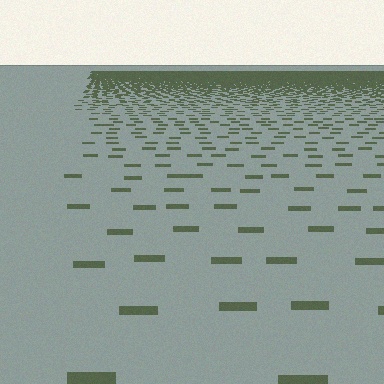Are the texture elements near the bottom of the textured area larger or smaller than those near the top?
Larger. Near the bottom, elements are closer to the viewer and appear at a bigger on-screen size.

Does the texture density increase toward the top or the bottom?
Density increases toward the top.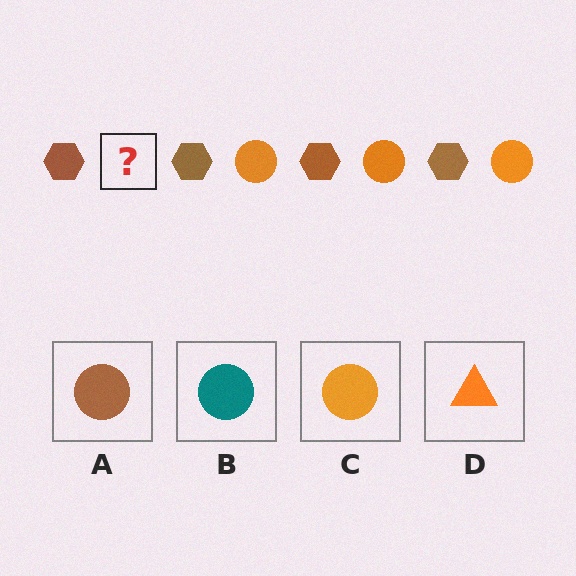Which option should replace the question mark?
Option C.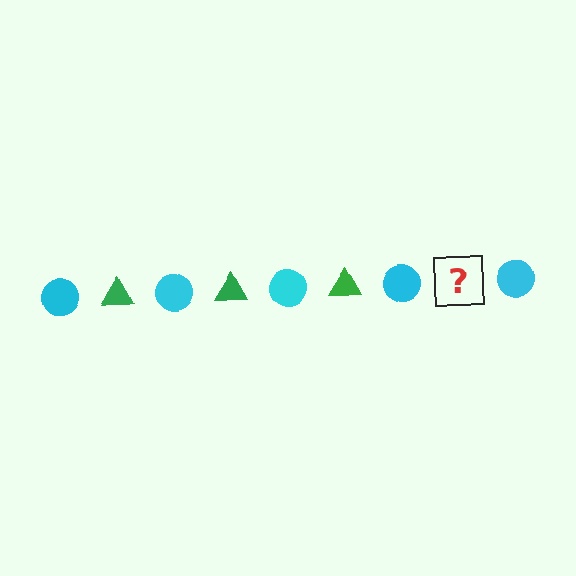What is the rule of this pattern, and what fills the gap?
The rule is that the pattern alternates between cyan circle and green triangle. The gap should be filled with a green triangle.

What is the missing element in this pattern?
The missing element is a green triangle.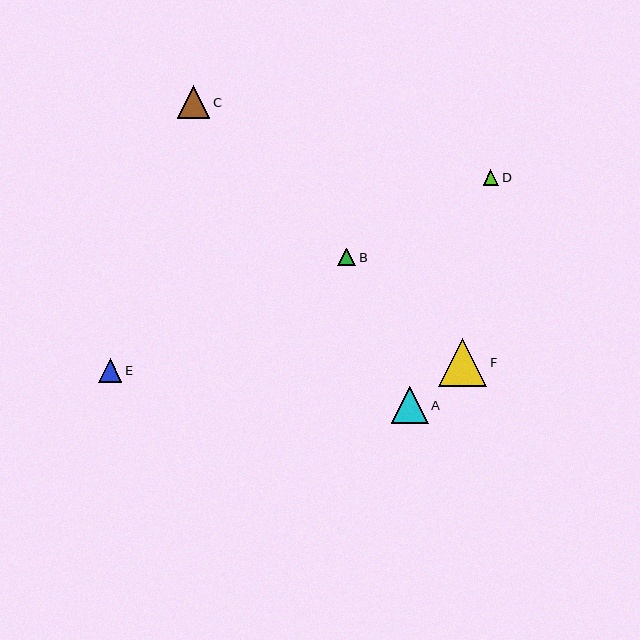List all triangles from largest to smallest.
From largest to smallest: F, A, C, E, B, D.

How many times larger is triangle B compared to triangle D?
Triangle B is approximately 1.1 times the size of triangle D.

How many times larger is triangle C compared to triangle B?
Triangle C is approximately 1.8 times the size of triangle B.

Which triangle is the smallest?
Triangle D is the smallest with a size of approximately 16 pixels.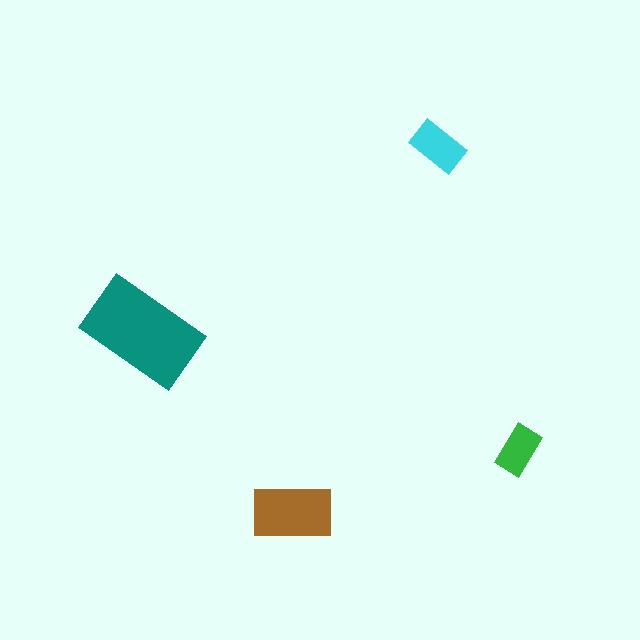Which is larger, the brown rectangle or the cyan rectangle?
The brown one.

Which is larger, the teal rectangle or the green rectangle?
The teal one.